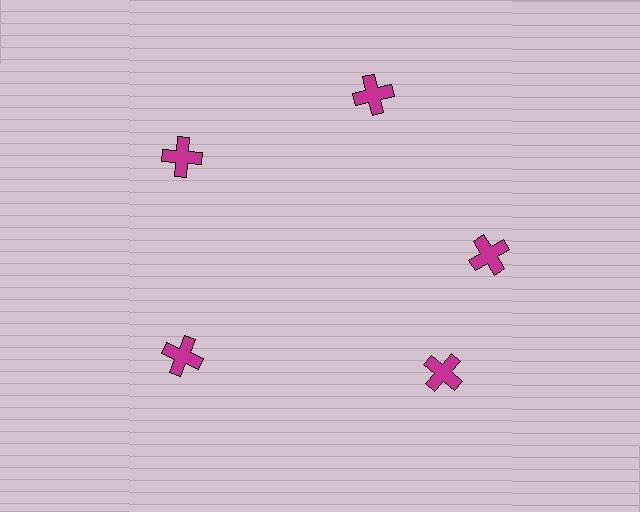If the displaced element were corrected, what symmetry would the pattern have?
It would have 5-fold rotational symmetry — the pattern would map onto itself every 72 degrees.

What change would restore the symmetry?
The symmetry would be restored by rotating it back into even spacing with its neighbors so that all 5 crosses sit at equal angles and equal distance from the center.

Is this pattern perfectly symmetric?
No. The 5 magenta crosses are arranged in a ring, but one element near the 5 o'clock position is rotated out of alignment along the ring, breaking the 5-fold rotational symmetry.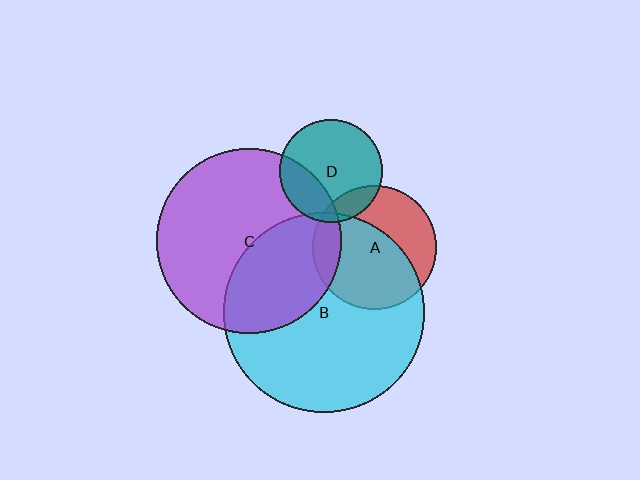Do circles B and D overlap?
Yes.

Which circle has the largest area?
Circle B (cyan).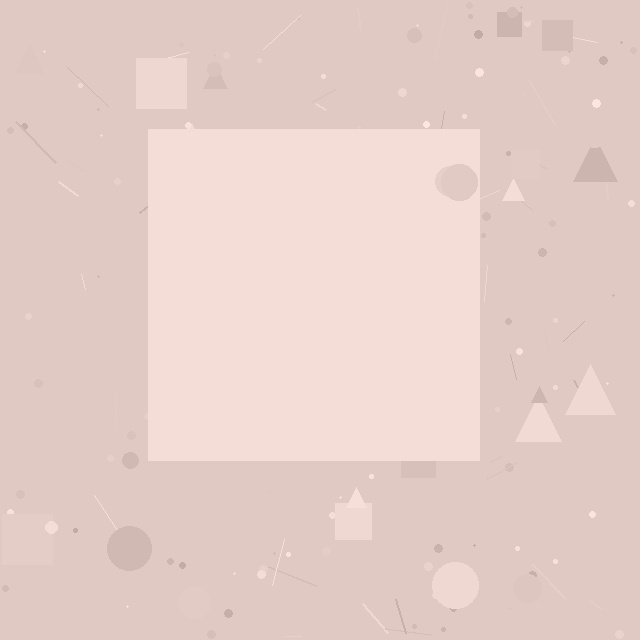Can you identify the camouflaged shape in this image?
The camouflaged shape is a square.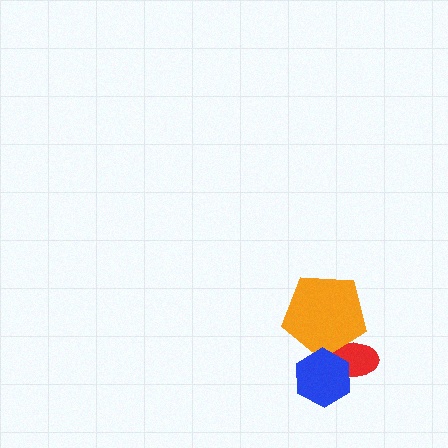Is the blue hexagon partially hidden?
No, no other shape covers it.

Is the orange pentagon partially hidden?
Yes, it is partially covered by another shape.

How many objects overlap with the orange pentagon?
2 objects overlap with the orange pentagon.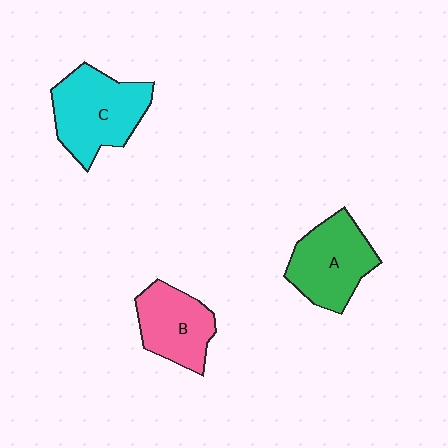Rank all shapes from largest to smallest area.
From largest to smallest: C (cyan), A (green), B (pink).